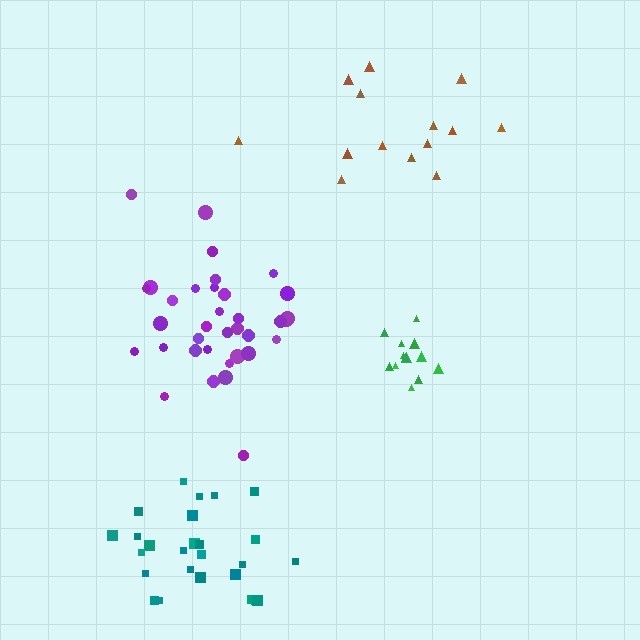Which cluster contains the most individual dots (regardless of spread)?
Purple (35).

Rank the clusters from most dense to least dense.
green, teal, purple, brown.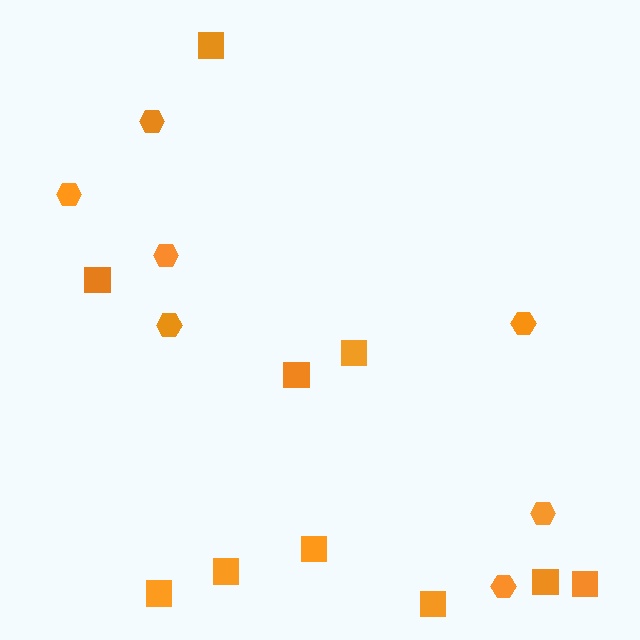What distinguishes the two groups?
There are 2 groups: one group of hexagons (7) and one group of squares (10).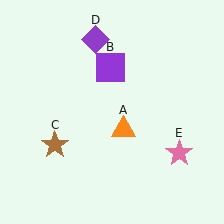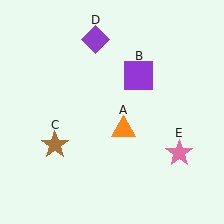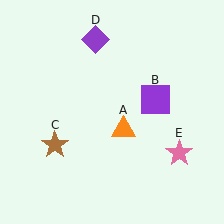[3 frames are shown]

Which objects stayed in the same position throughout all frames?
Orange triangle (object A) and brown star (object C) and purple diamond (object D) and pink star (object E) remained stationary.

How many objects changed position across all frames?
1 object changed position: purple square (object B).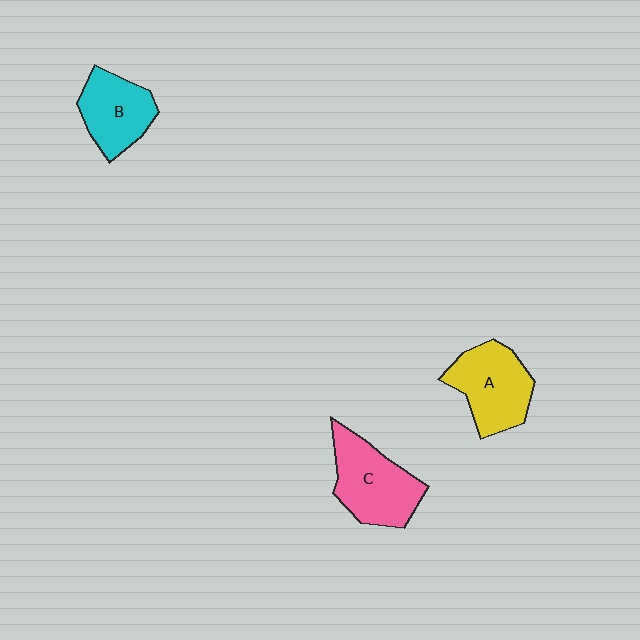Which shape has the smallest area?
Shape B (cyan).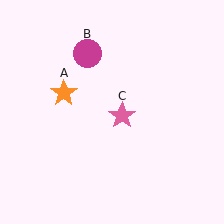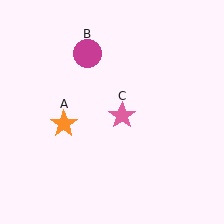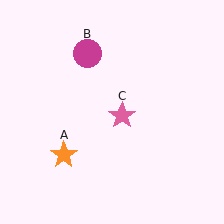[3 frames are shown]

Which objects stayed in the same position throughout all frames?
Magenta circle (object B) and pink star (object C) remained stationary.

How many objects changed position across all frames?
1 object changed position: orange star (object A).